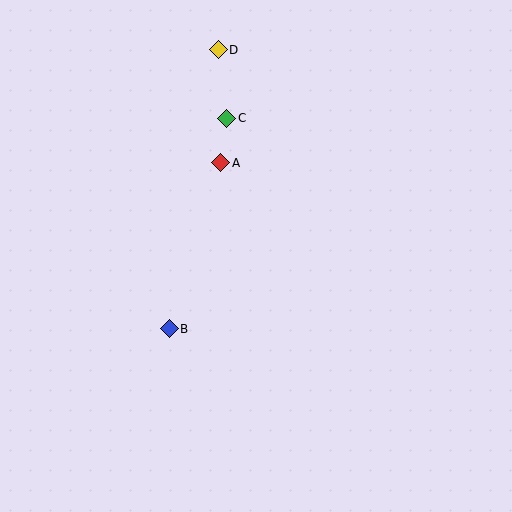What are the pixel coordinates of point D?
Point D is at (218, 50).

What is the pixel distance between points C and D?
The distance between C and D is 69 pixels.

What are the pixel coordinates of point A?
Point A is at (221, 163).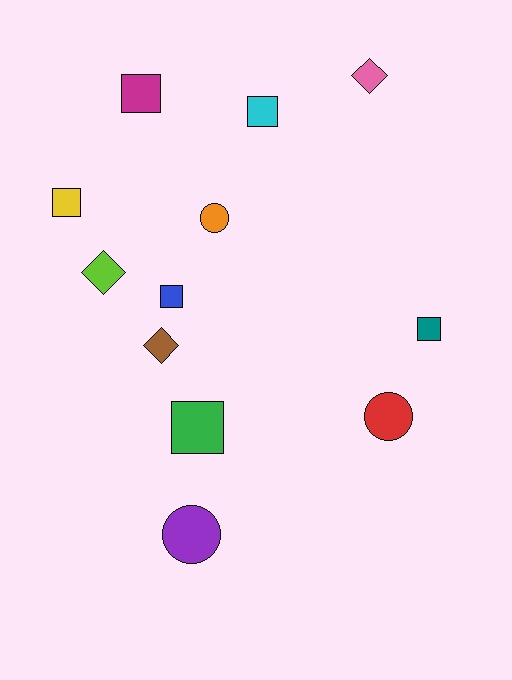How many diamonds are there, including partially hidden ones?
There are 3 diamonds.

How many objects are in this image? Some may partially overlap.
There are 12 objects.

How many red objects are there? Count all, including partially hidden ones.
There is 1 red object.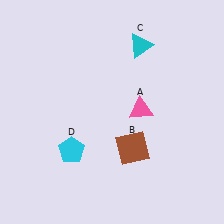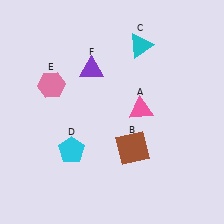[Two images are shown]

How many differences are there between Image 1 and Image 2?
There are 2 differences between the two images.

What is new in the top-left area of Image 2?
A pink hexagon (E) was added in the top-left area of Image 2.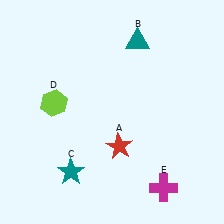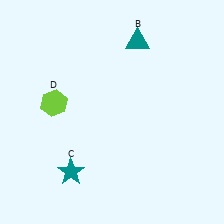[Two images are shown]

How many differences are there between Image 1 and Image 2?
There are 2 differences between the two images.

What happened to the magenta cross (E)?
The magenta cross (E) was removed in Image 2. It was in the bottom-right area of Image 1.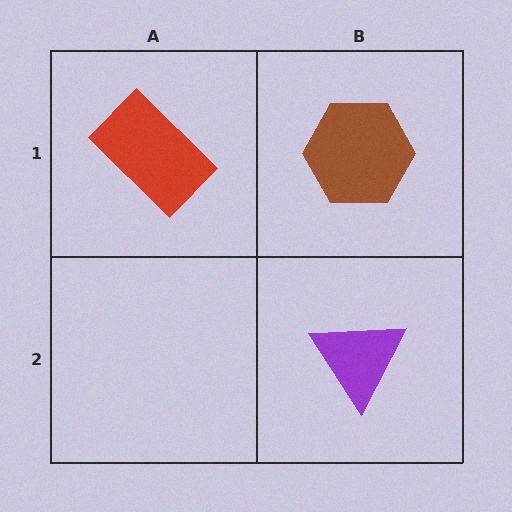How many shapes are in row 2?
1 shape.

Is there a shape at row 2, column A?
No, that cell is empty.